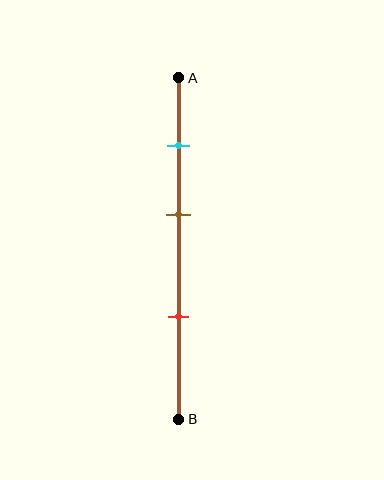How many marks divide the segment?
There are 3 marks dividing the segment.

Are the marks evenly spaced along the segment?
Yes, the marks are approximately evenly spaced.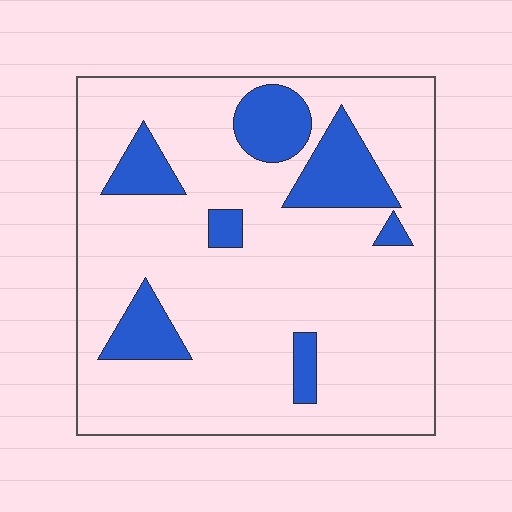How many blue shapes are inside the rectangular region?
7.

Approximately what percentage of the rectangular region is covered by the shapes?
Approximately 15%.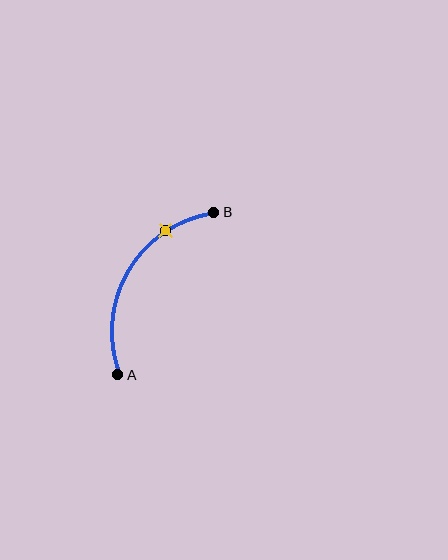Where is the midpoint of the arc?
The arc midpoint is the point on the curve farthest from the straight line joining A and B. It sits to the left of that line.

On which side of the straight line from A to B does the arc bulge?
The arc bulges to the left of the straight line connecting A and B.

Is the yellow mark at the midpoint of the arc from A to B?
No. The yellow mark lies on the arc but is closer to endpoint B. The arc midpoint would be at the point on the curve equidistant along the arc from both A and B.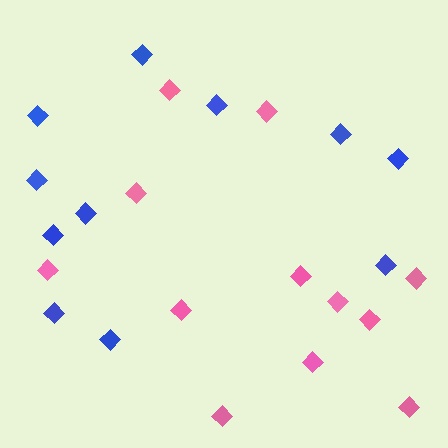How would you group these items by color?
There are 2 groups: one group of pink diamonds (12) and one group of blue diamonds (11).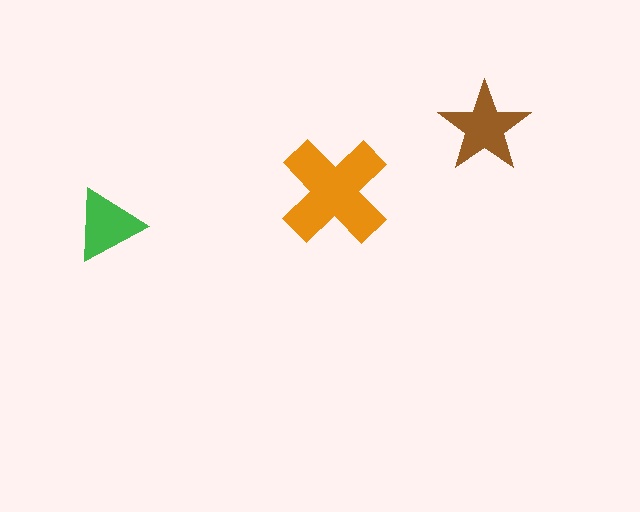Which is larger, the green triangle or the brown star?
The brown star.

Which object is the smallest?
The green triangle.